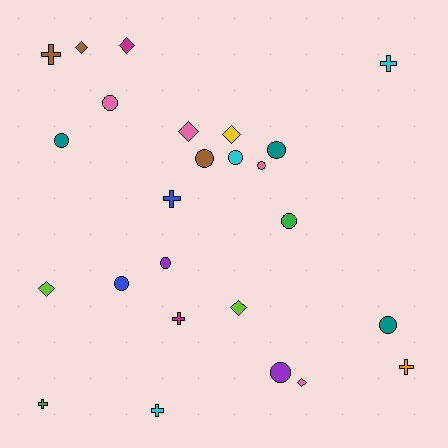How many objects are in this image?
There are 25 objects.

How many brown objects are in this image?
There are 3 brown objects.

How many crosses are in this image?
There are 7 crosses.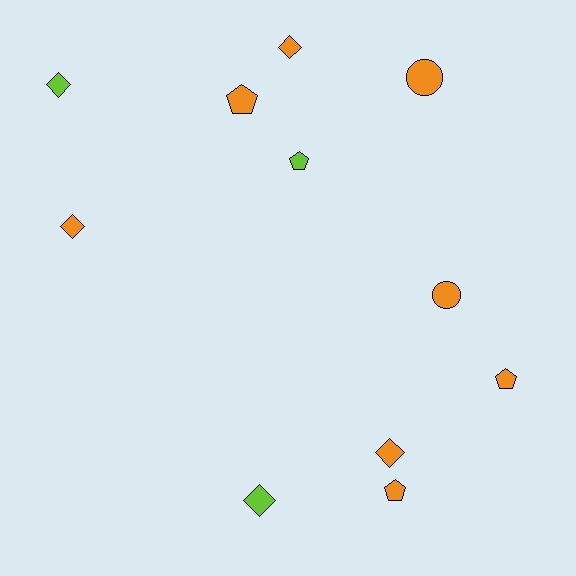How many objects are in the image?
There are 11 objects.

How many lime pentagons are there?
There is 1 lime pentagon.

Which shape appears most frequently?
Diamond, with 5 objects.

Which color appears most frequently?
Orange, with 8 objects.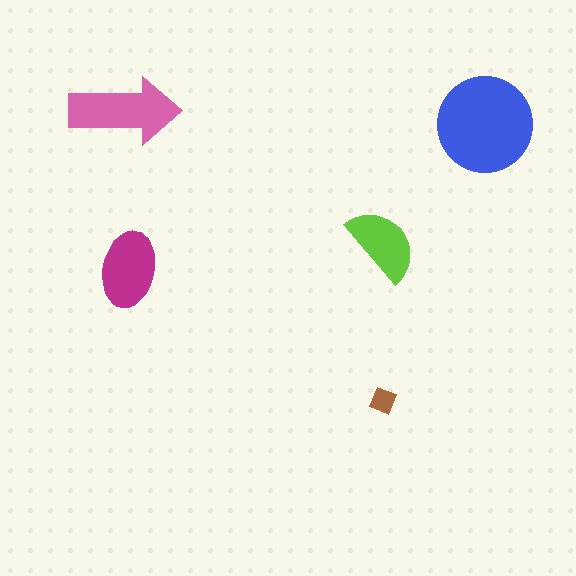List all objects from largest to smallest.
The blue circle, the pink arrow, the magenta ellipse, the lime semicircle, the brown diamond.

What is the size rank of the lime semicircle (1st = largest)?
4th.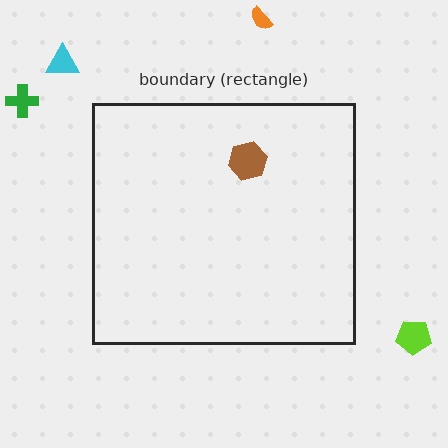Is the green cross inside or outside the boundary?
Outside.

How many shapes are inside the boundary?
1 inside, 4 outside.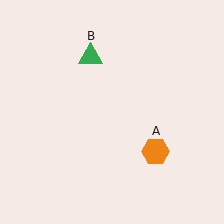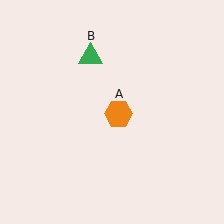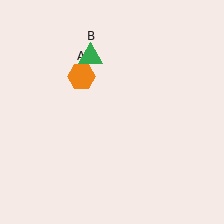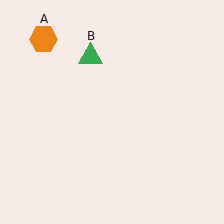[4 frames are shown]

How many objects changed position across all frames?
1 object changed position: orange hexagon (object A).